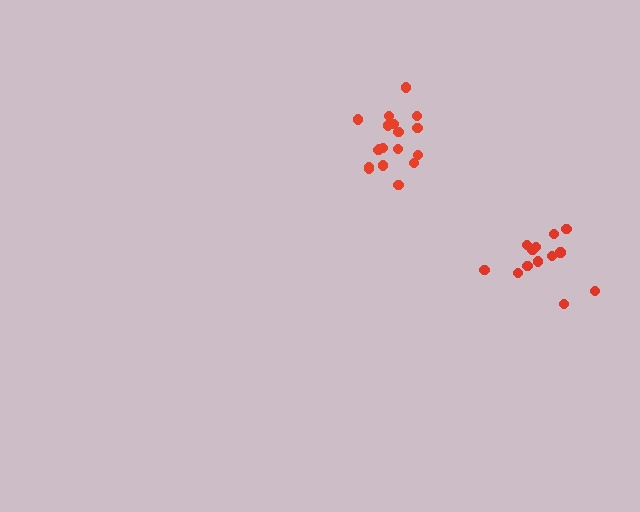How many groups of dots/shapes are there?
There are 2 groups.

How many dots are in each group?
Group 1: 13 dots, Group 2: 18 dots (31 total).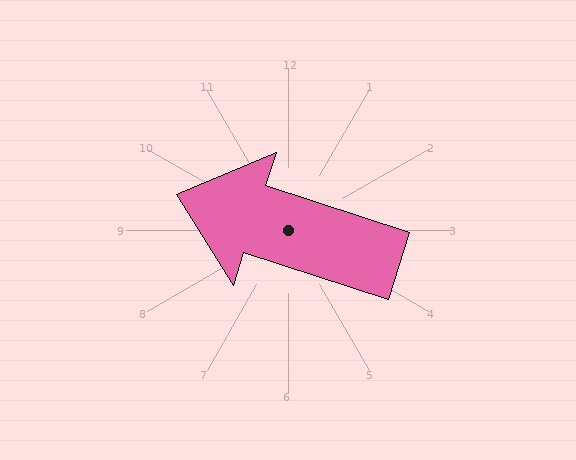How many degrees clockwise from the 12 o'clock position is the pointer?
Approximately 288 degrees.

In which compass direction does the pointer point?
West.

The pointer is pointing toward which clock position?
Roughly 10 o'clock.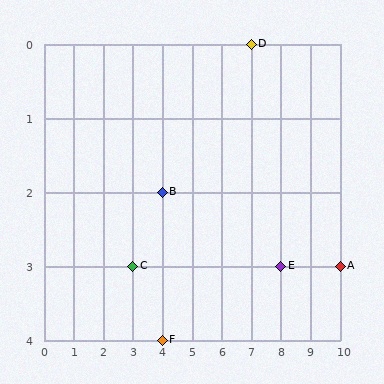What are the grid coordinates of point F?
Point F is at grid coordinates (4, 4).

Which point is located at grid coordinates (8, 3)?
Point E is at (8, 3).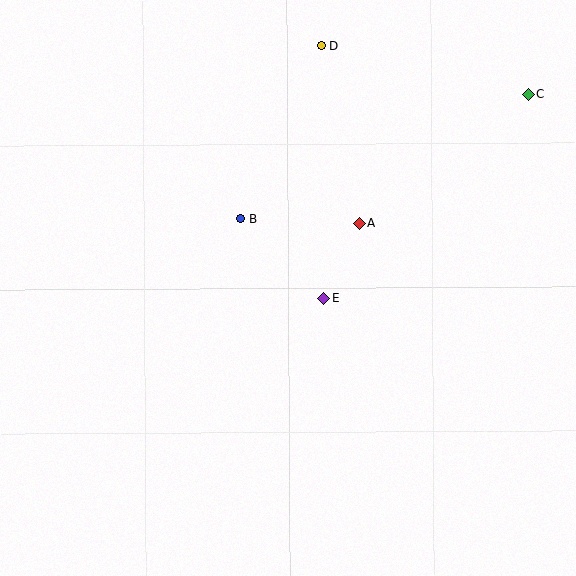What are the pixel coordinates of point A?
Point A is at (359, 223).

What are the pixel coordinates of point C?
Point C is at (528, 94).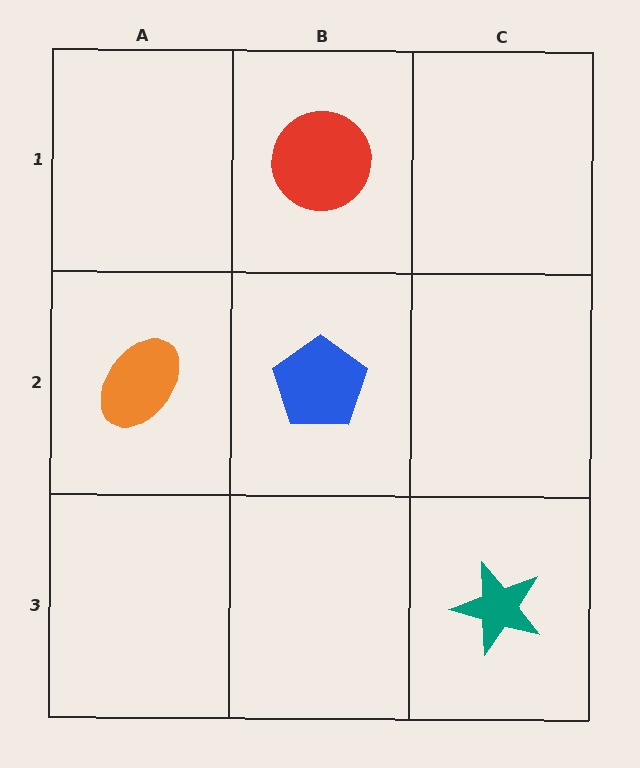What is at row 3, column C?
A teal star.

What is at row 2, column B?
A blue pentagon.